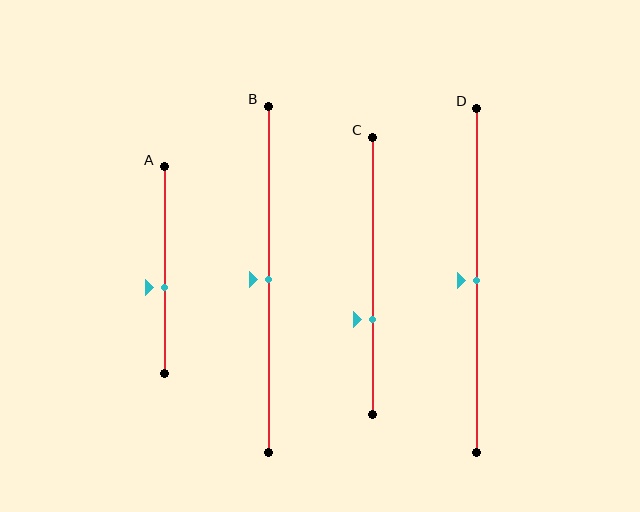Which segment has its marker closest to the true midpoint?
Segment B has its marker closest to the true midpoint.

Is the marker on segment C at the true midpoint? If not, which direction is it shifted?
No, the marker on segment C is shifted downward by about 16% of the segment length.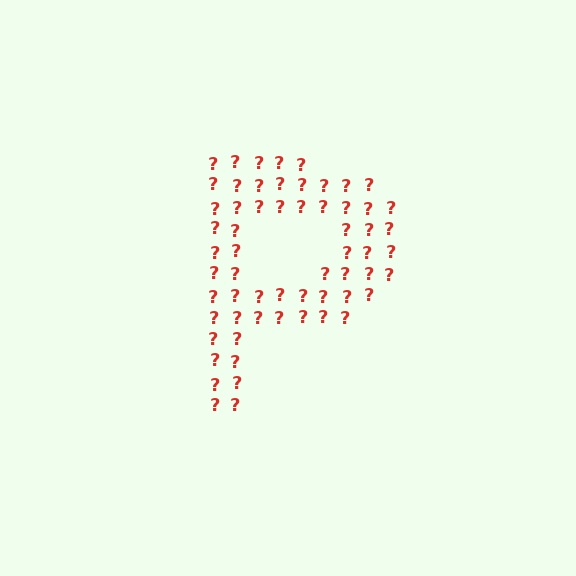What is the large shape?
The large shape is the letter P.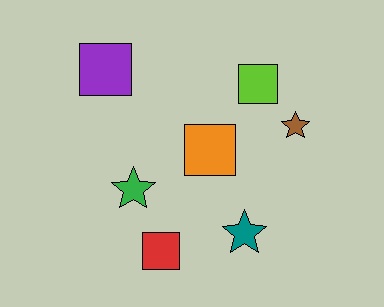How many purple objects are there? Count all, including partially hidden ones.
There is 1 purple object.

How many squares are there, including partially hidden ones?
There are 4 squares.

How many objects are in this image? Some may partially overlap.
There are 7 objects.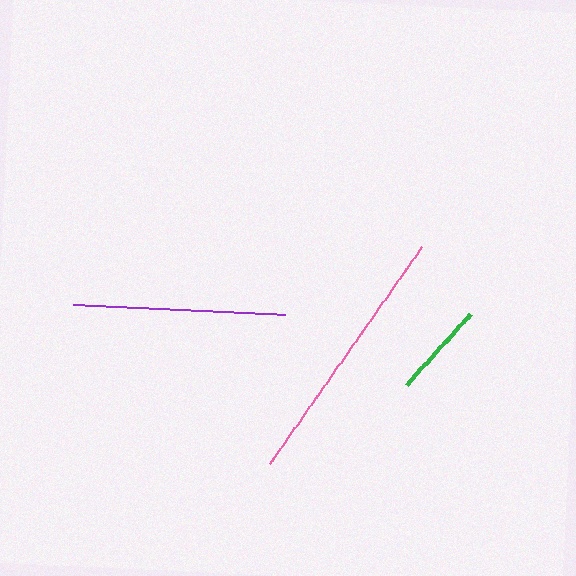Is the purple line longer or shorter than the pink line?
The pink line is longer than the purple line.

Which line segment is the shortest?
The green line is the shortest at approximately 96 pixels.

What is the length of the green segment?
The green segment is approximately 96 pixels long.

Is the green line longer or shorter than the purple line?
The purple line is longer than the green line.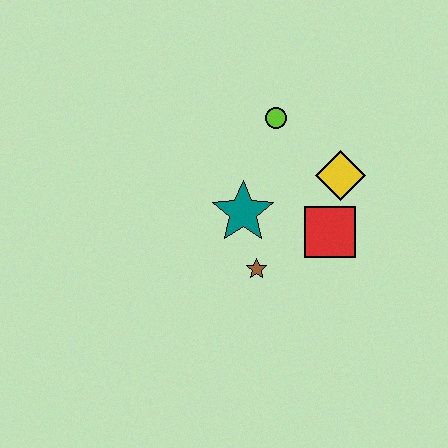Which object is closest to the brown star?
The teal star is closest to the brown star.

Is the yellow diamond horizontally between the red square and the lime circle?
No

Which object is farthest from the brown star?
The lime circle is farthest from the brown star.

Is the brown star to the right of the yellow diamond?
No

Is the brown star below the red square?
Yes